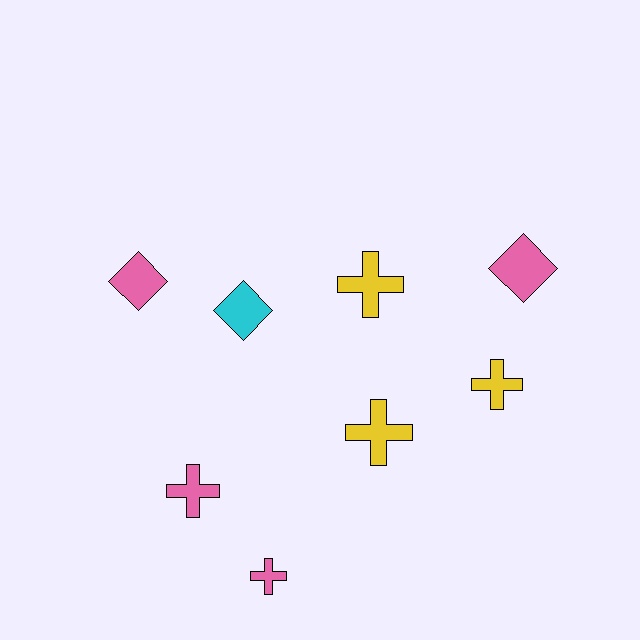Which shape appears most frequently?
Cross, with 5 objects.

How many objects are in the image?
There are 8 objects.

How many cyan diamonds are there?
There is 1 cyan diamond.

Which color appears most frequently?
Pink, with 4 objects.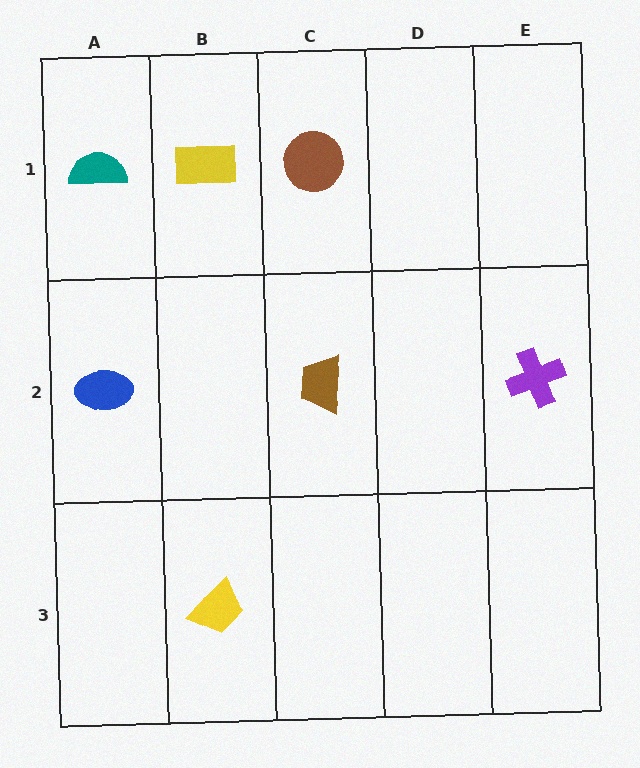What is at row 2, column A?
A blue ellipse.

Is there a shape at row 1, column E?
No, that cell is empty.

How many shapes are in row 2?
3 shapes.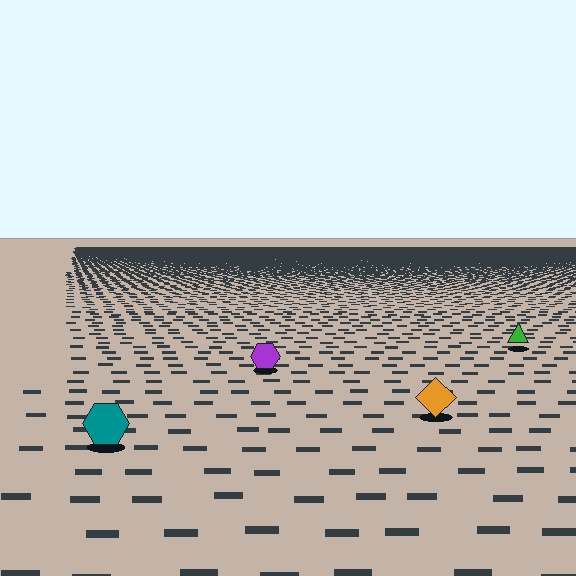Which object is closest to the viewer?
The teal hexagon is closest. The texture marks near it are larger and more spread out.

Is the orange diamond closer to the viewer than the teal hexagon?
No. The teal hexagon is closer — you can tell from the texture gradient: the ground texture is coarser near it.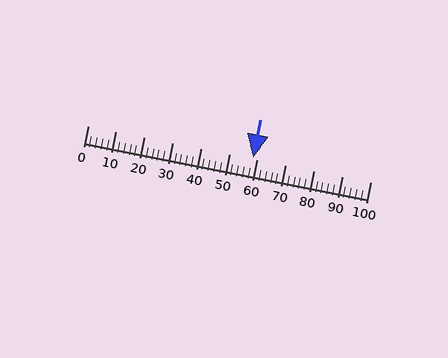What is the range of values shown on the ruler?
The ruler shows values from 0 to 100.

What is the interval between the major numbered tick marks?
The major tick marks are spaced 10 units apart.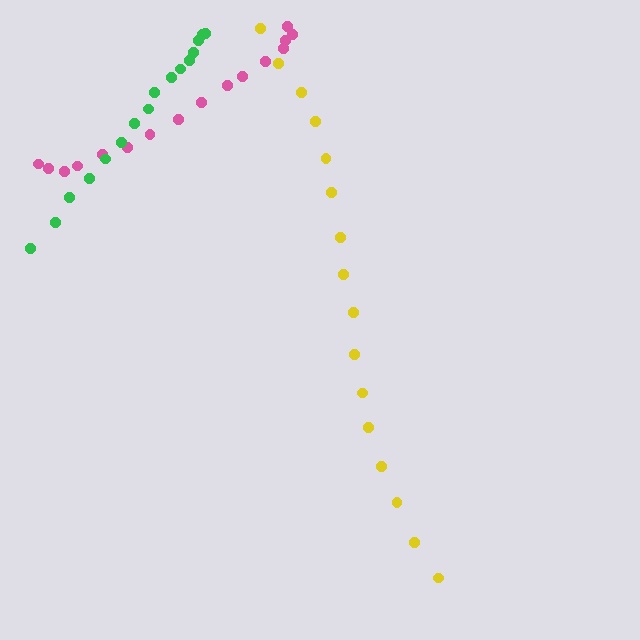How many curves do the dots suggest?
There are 3 distinct paths.